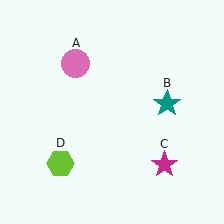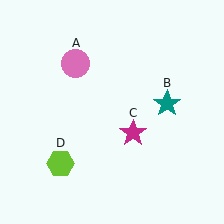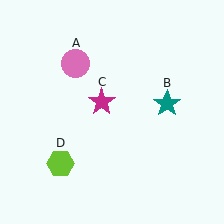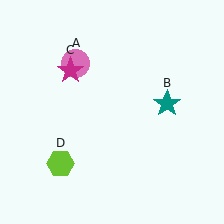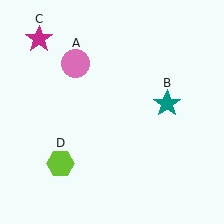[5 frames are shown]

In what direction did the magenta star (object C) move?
The magenta star (object C) moved up and to the left.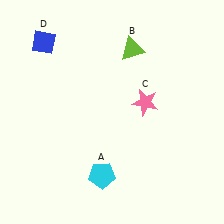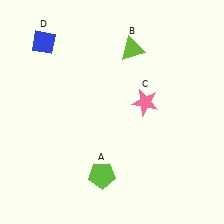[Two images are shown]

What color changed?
The pentagon (A) changed from cyan in Image 1 to lime in Image 2.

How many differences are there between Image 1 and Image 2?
There is 1 difference between the two images.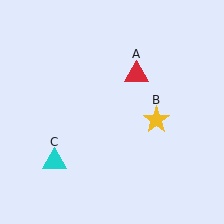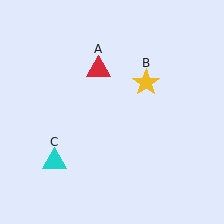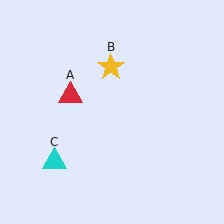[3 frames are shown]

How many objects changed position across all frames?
2 objects changed position: red triangle (object A), yellow star (object B).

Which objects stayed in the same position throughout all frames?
Cyan triangle (object C) remained stationary.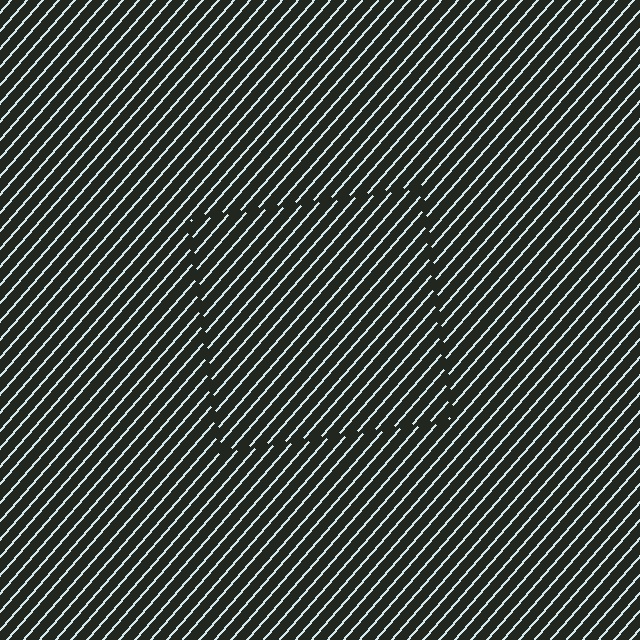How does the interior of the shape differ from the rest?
The interior of the shape contains the same grating, shifted by half a period — the contour is defined by the phase discontinuity where line-ends from the inner and outer gratings abut.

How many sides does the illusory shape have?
4 sides — the line-ends trace a square.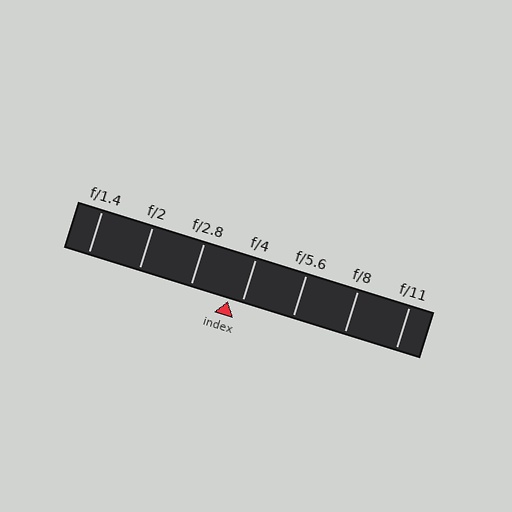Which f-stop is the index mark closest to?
The index mark is closest to f/4.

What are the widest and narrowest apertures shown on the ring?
The widest aperture shown is f/1.4 and the narrowest is f/11.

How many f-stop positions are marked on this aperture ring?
There are 7 f-stop positions marked.